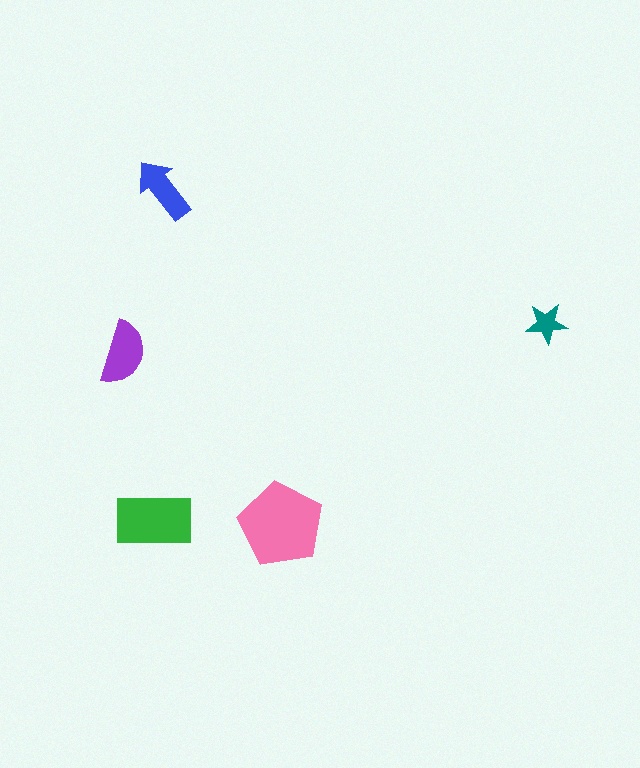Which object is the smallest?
The teal star.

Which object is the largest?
The pink pentagon.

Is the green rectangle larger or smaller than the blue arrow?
Larger.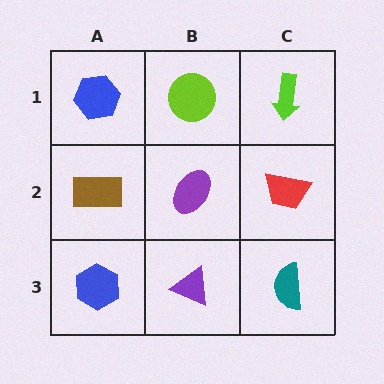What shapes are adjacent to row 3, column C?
A red trapezoid (row 2, column C), a purple triangle (row 3, column B).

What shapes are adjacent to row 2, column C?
A lime arrow (row 1, column C), a teal semicircle (row 3, column C), a purple ellipse (row 2, column B).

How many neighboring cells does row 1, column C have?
2.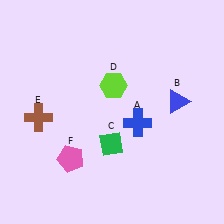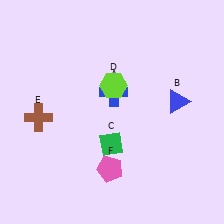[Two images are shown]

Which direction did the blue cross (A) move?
The blue cross (A) moved up.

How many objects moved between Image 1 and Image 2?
2 objects moved between the two images.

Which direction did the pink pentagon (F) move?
The pink pentagon (F) moved right.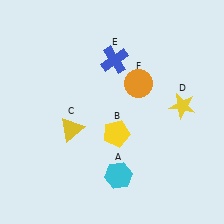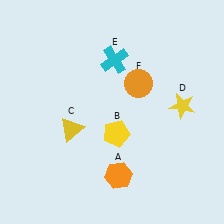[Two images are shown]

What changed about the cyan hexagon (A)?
In Image 1, A is cyan. In Image 2, it changed to orange.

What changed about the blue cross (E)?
In Image 1, E is blue. In Image 2, it changed to cyan.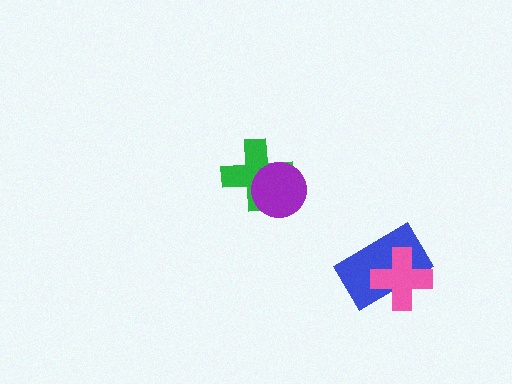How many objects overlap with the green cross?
1 object overlaps with the green cross.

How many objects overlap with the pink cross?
1 object overlaps with the pink cross.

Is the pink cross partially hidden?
No, no other shape covers it.